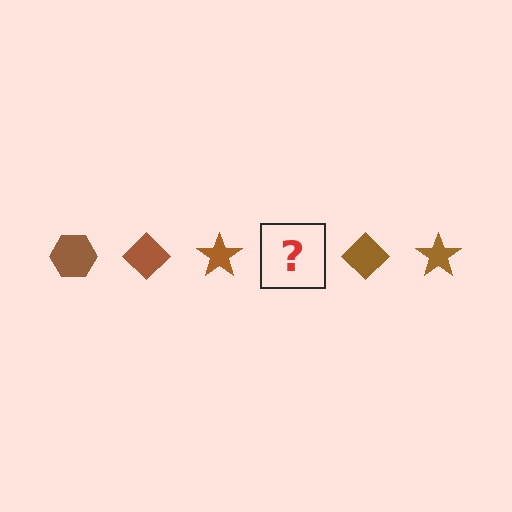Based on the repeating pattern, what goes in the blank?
The blank should be a brown hexagon.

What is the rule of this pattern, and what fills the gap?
The rule is that the pattern cycles through hexagon, diamond, star shapes in brown. The gap should be filled with a brown hexagon.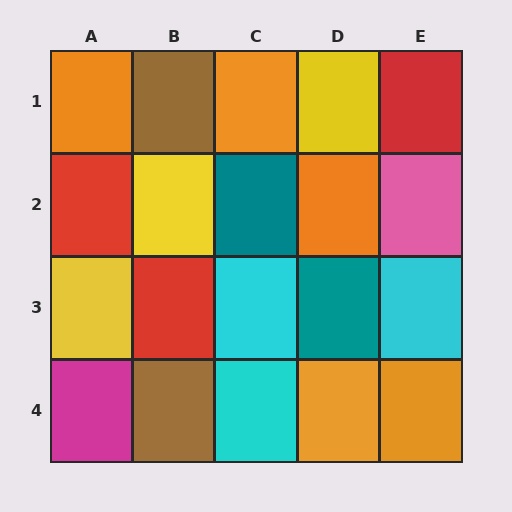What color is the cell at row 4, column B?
Brown.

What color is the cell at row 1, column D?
Yellow.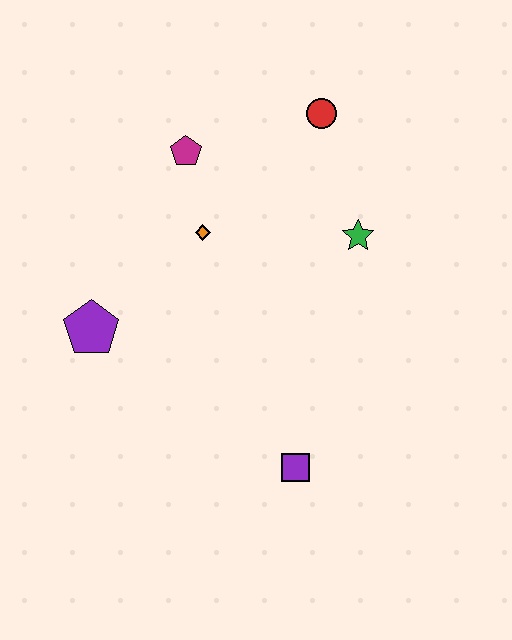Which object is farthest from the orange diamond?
The purple square is farthest from the orange diamond.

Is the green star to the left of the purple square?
No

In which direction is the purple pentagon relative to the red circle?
The purple pentagon is to the left of the red circle.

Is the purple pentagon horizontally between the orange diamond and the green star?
No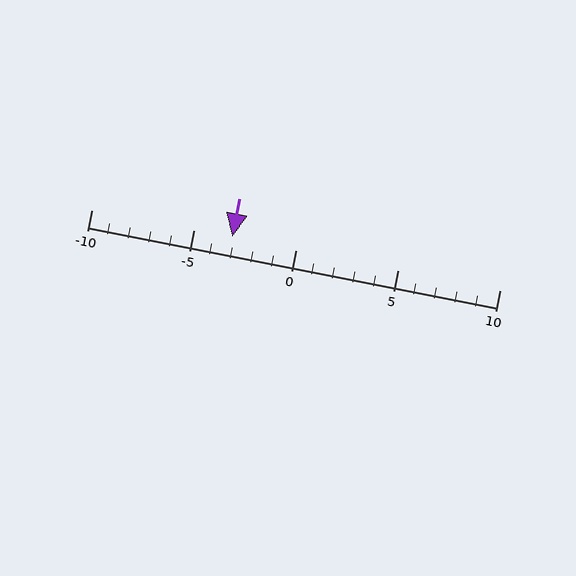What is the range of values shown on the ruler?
The ruler shows values from -10 to 10.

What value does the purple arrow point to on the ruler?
The purple arrow points to approximately -3.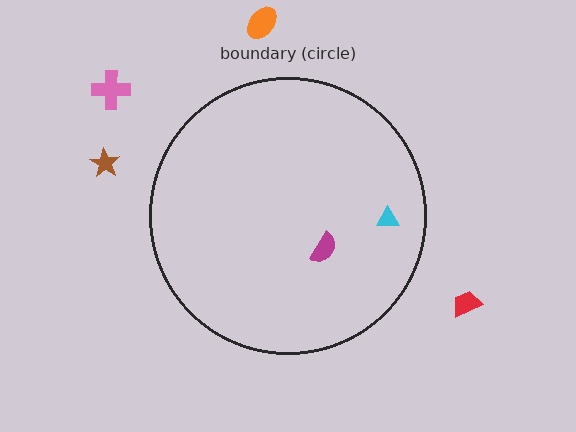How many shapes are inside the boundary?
2 inside, 4 outside.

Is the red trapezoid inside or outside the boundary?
Outside.